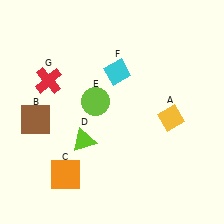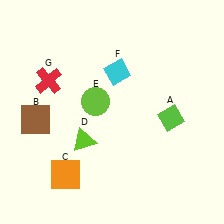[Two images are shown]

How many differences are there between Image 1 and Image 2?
There is 1 difference between the two images.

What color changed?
The diamond (A) changed from yellow in Image 1 to lime in Image 2.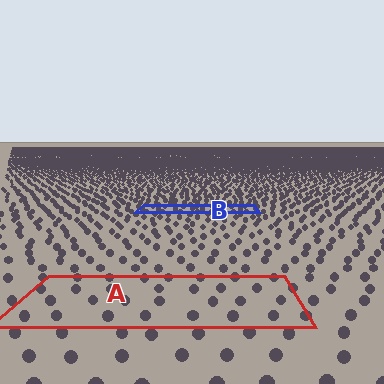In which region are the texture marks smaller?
The texture marks are smaller in region B, because it is farther away.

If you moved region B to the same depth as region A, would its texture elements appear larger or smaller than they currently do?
They would appear larger. At a closer depth, the same texture elements are projected at a bigger on-screen size.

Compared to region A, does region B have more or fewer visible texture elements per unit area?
Region B has more texture elements per unit area — they are packed more densely because it is farther away.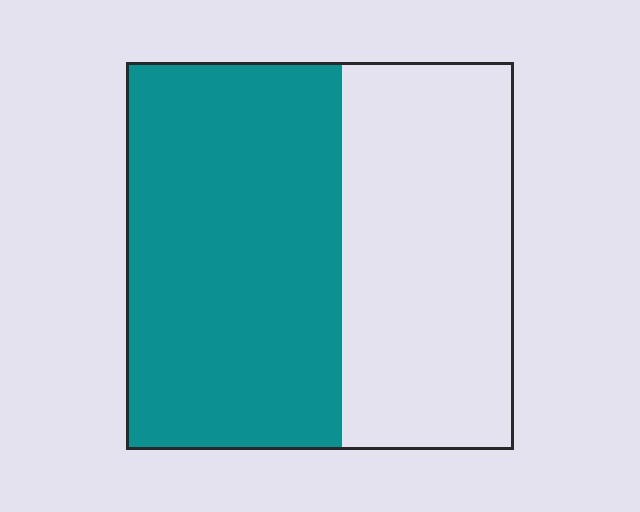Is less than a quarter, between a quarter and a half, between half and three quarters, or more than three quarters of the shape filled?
Between half and three quarters.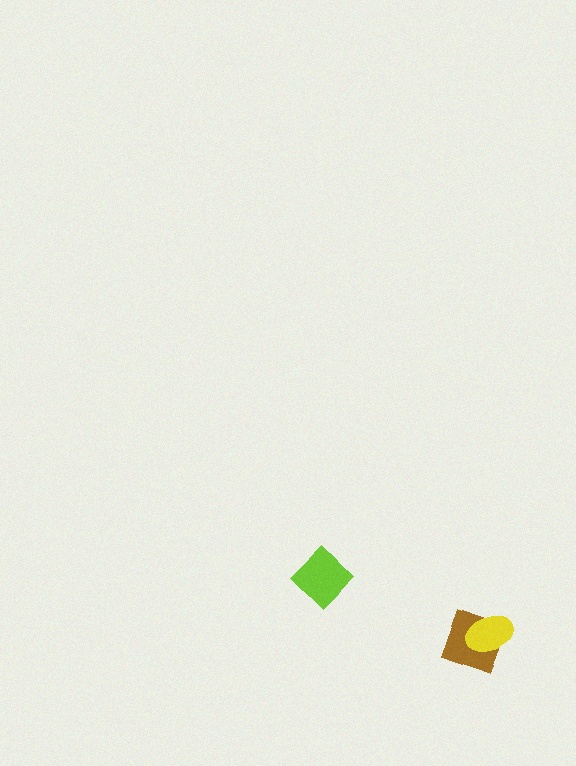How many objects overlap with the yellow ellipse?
1 object overlaps with the yellow ellipse.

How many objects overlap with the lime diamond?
0 objects overlap with the lime diamond.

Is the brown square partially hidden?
Yes, it is partially covered by another shape.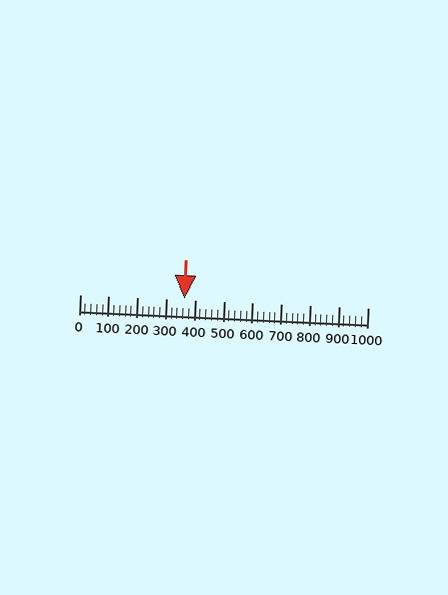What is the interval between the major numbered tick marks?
The major tick marks are spaced 100 units apart.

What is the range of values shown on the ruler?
The ruler shows values from 0 to 1000.